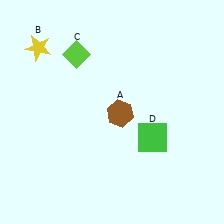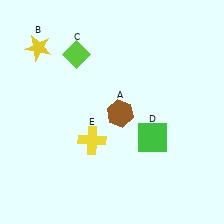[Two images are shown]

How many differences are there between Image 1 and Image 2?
There is 1 difference between the two images.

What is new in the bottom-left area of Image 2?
A yellow cross (E) was added in the bottom-left area of Image 2.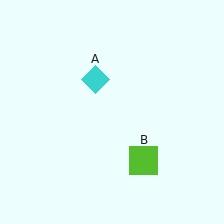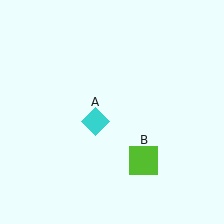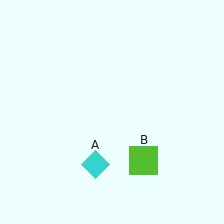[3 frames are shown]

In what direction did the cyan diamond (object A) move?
The cyan diamond (object A) moved down.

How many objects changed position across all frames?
1 object changed position: cyan diamond (object A).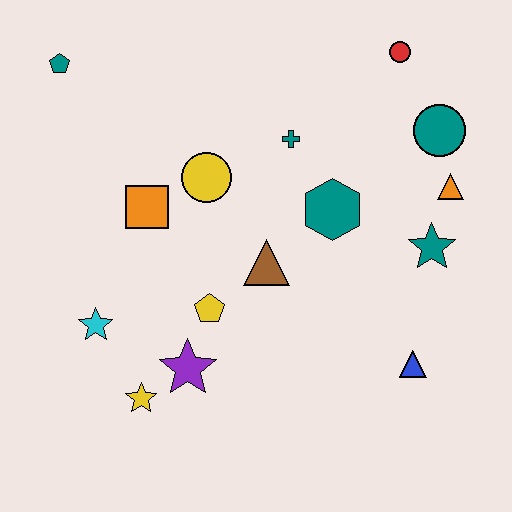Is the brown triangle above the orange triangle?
No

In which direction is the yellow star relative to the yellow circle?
The yellow star is below the yellow circle.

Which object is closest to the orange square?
The yellow circle is closest to the orange square.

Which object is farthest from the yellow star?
The red circle is farthest from the yellow star.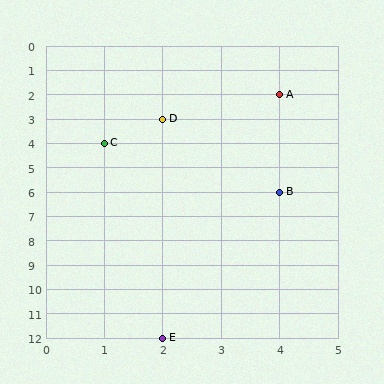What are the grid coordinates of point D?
Point D is at grid coordinates (2, 3).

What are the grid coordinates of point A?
Point A is at grid coordinates (4, 2).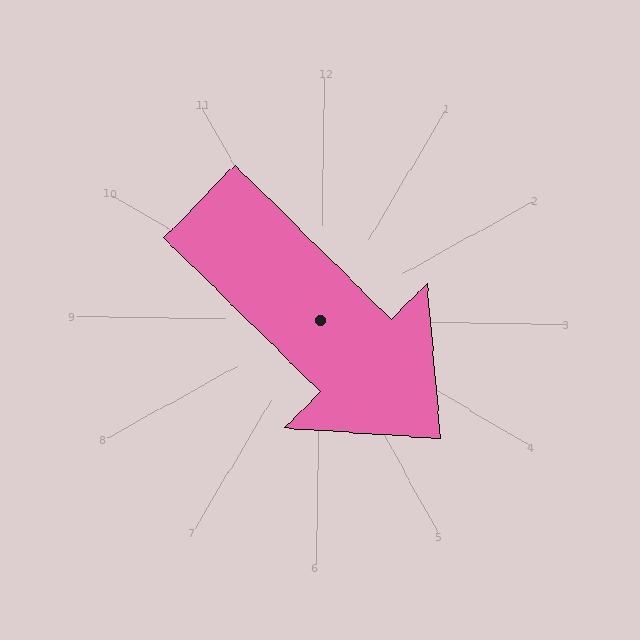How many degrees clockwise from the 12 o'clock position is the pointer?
Approximately 134 degrees.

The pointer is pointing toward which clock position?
Roughly 4 o'clock.